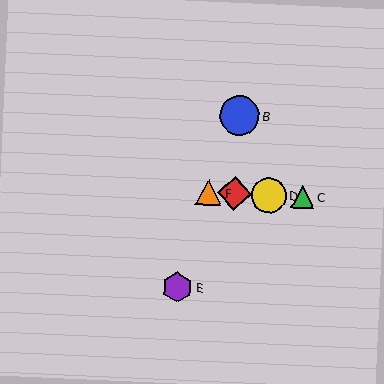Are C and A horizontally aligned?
Yes, both are at y≈197.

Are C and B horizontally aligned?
No, C is at y≈197 and B is at y≈116.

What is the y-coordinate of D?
Object D is at y≈195.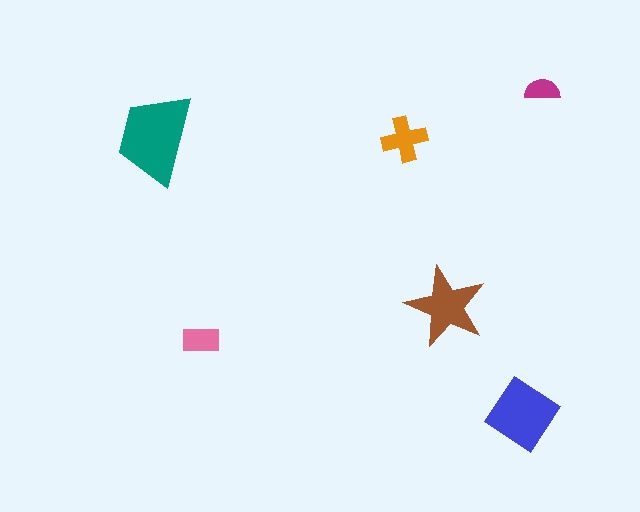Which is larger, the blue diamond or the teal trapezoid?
The teal trapezoid.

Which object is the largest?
The teal trapezoid.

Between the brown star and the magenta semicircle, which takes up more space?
The brown star.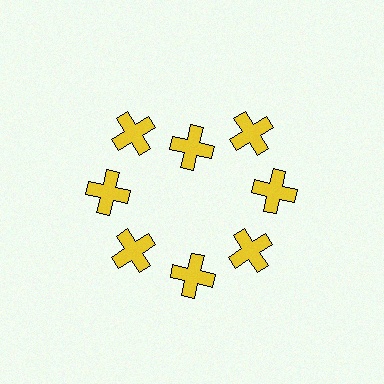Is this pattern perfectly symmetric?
No. The 8 yellow crosses are arranged in a ring, but one element near the 12 o'clock position is pulled inward toward the center, breaking the 8-fold rotational symmetry.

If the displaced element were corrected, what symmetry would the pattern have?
It would have 8-fold rotational symmetry — the pattern would map onto itself every 45 degrees.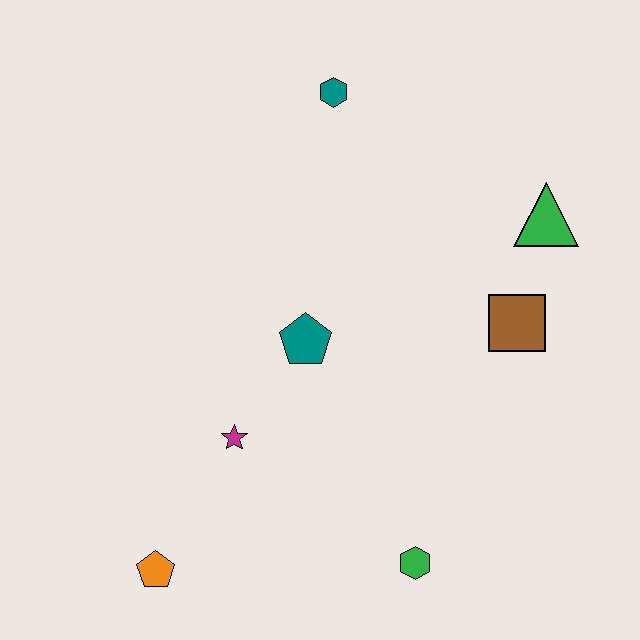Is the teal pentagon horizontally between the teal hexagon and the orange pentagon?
Yes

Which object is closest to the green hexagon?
The magenta star is closest to the green hexagon.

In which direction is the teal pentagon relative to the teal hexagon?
The teal pentagon is below the teal hexagon.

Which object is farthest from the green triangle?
The orange pentagon is farthest from the green triangle.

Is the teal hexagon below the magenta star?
No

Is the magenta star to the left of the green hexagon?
Yes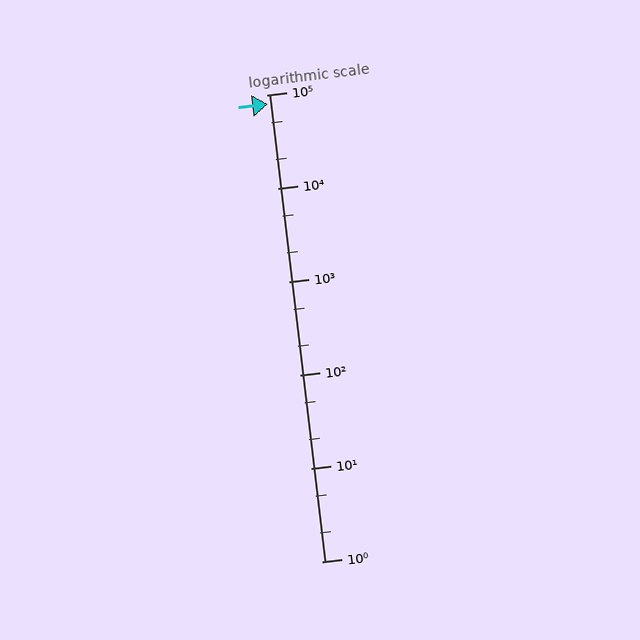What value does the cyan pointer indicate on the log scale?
The pointer indicates approximately 80000.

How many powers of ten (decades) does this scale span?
The scale spans 5 decades, from 1 to 100000.